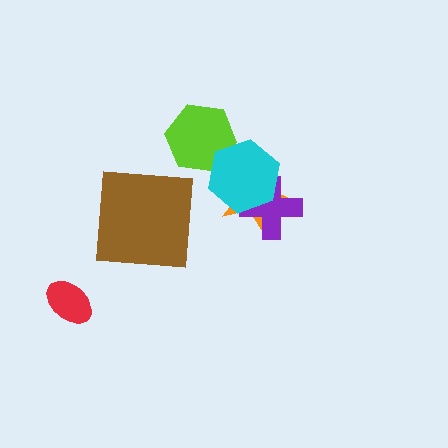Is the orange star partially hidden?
Yes, it is partially covered by another shape.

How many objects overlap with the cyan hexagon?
3 objects overlap with the cyan hexagon.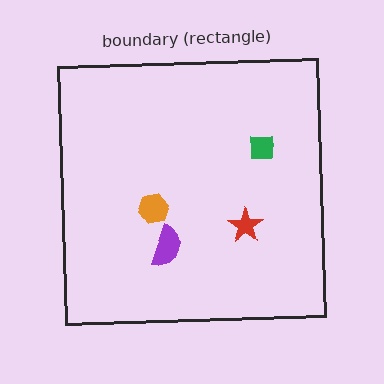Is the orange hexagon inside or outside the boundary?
Inside.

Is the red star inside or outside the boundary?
Inside.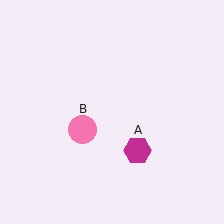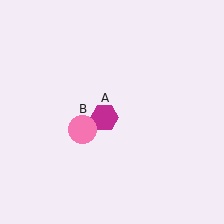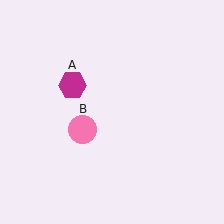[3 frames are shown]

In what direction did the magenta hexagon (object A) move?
The magenta hexagon (object A) moved up and to the left.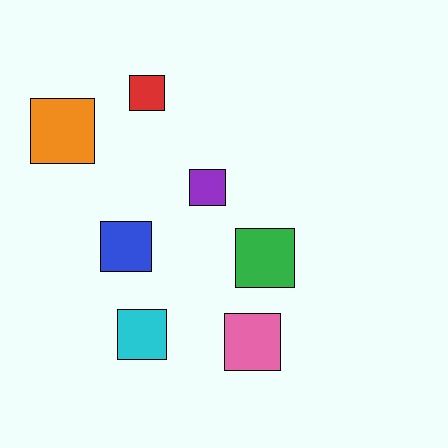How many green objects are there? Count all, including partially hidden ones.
There is 1 green object.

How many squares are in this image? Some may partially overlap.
There are 7 squares.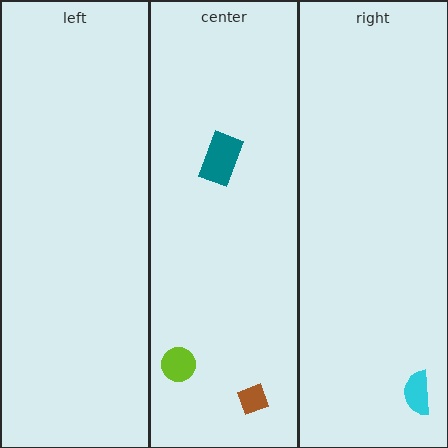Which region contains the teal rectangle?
The center region.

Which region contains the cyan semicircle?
The right region.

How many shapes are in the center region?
3.